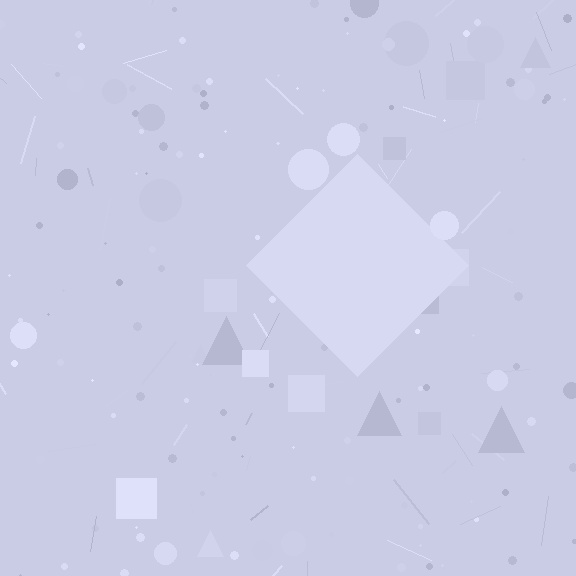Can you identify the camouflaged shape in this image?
The camouflaged shape is a diamond.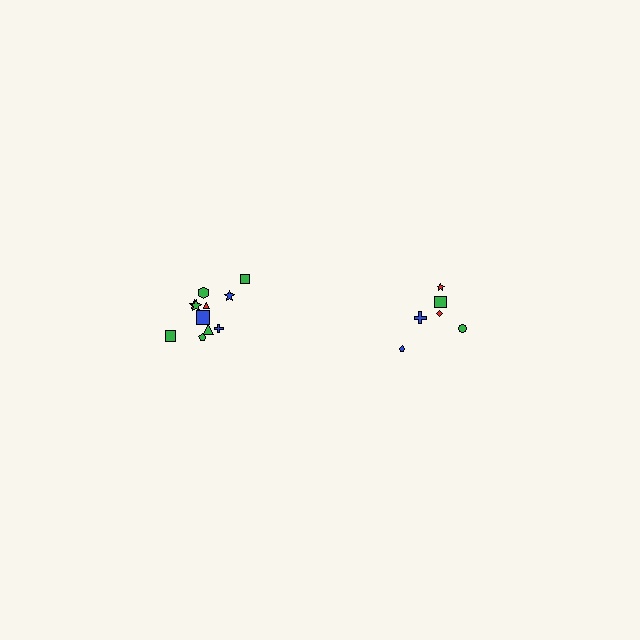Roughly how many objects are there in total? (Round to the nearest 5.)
Roughly 20 objects in total.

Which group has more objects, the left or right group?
The left group.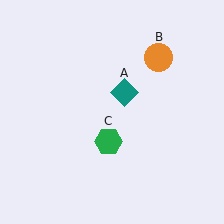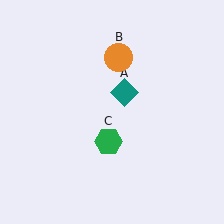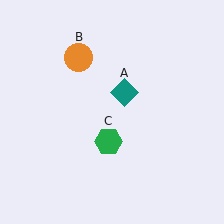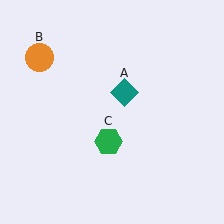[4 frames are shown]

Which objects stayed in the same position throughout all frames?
Teal diamond (object A) and green hexagon (object C) remained stationary.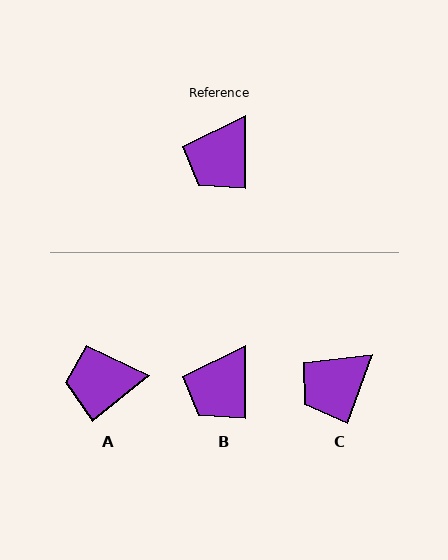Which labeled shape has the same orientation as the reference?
B.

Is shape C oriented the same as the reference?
No, it is off by about 20 degrees.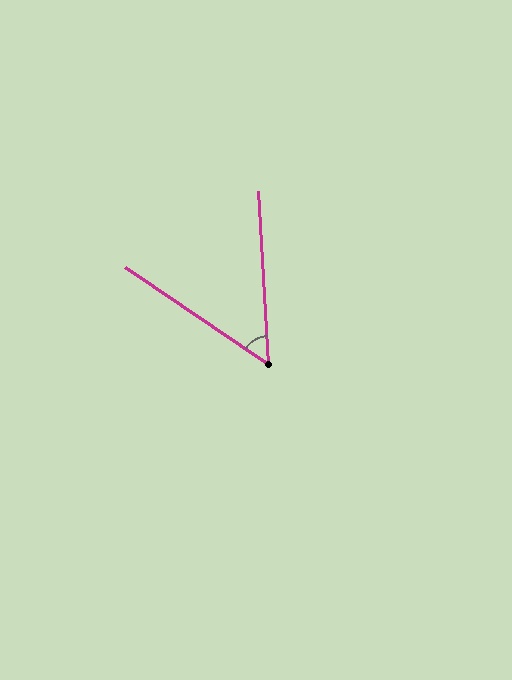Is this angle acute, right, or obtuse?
It is acute.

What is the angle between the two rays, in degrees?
Approximately 53 degrees.